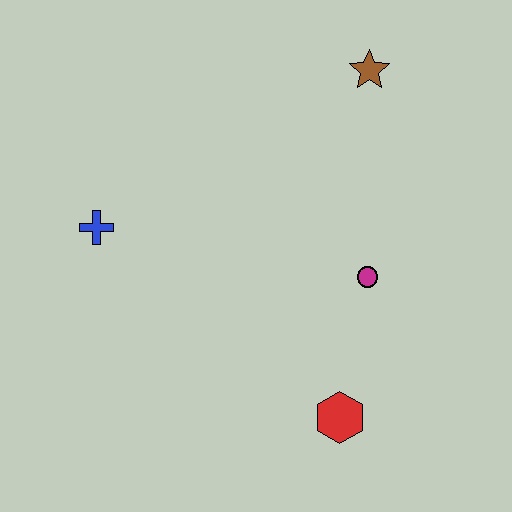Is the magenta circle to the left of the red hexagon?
No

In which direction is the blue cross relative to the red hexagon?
The blue cross is to the left of the red hexagon.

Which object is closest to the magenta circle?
The red hexagon is closest to the magenta circle.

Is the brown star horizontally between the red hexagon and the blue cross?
No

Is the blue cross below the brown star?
Yes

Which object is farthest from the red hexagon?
The brown star is farthest from the red hexagon.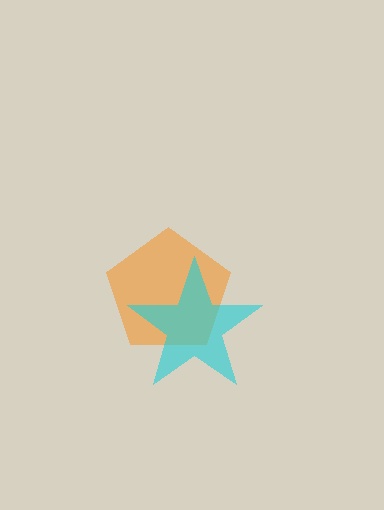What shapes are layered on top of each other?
The layered shapes are: an orange pentagon, a cyan star.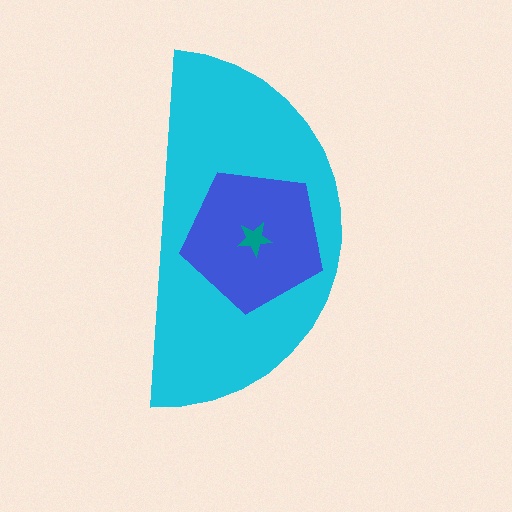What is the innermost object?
The teal star.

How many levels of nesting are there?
3.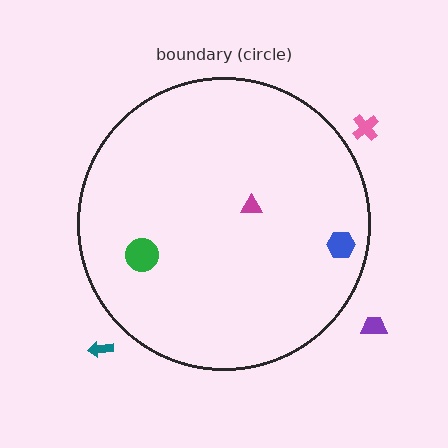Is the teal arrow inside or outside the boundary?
Outside.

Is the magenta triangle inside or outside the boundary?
Inside.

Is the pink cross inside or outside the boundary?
Outside.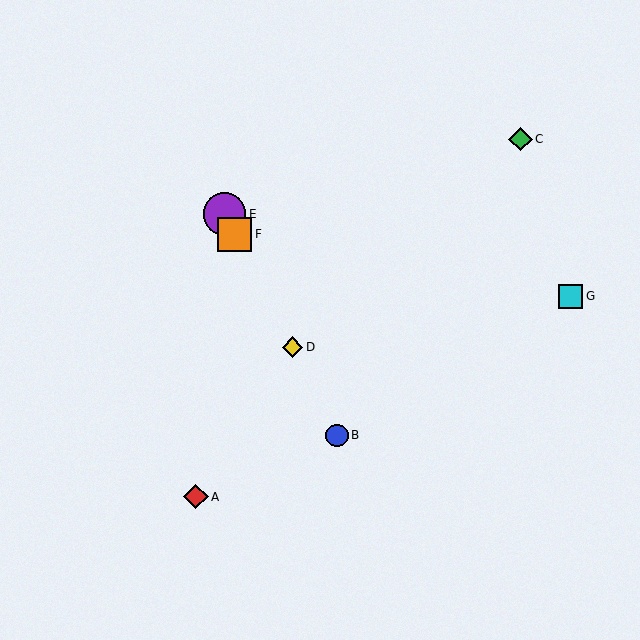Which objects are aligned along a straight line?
Objects B, D, E, F are aligned along a straight line.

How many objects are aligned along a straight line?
4 objects (B, D, E, F) are aligned along a straight line.